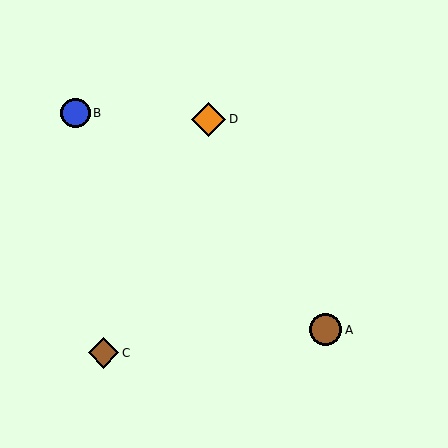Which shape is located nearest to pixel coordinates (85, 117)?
The blue circle (labeled B) at (75, 113) is nearest to that location.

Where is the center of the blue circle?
The center of the blue circle is at (75, 113).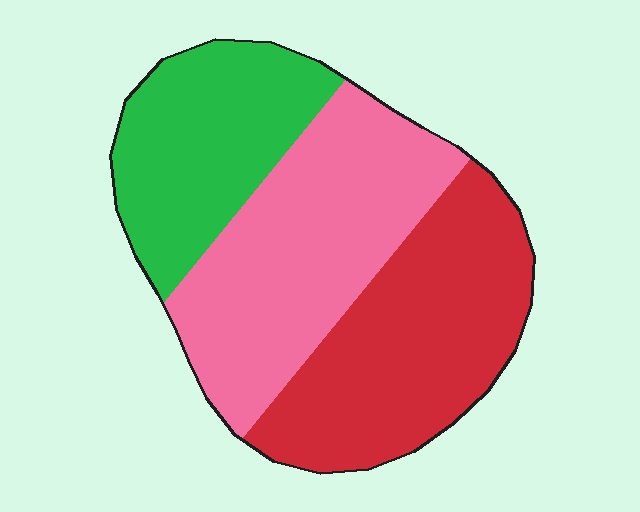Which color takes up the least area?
Green, at roughly 25%.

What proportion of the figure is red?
Red covers around 35% of the figure.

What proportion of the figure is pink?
Pink covers about 40% of the figure.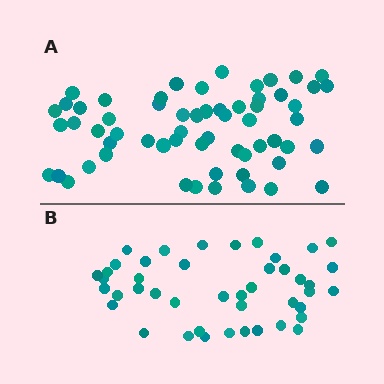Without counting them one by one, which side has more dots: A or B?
Region A (the top region) has more dots.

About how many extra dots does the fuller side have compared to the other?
Region A has approximately 15 more dots than region B.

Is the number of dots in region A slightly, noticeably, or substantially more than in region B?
Region A has noticeably more, but not dramatically so. The ratio is roughly 1.4 to 1.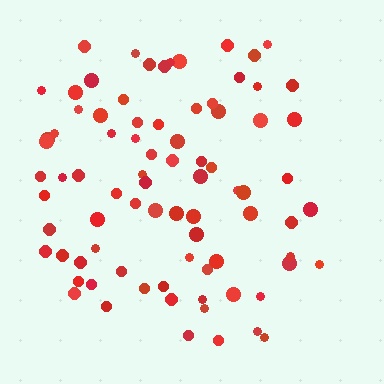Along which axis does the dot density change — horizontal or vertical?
Horizontal.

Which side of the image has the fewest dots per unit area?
The right.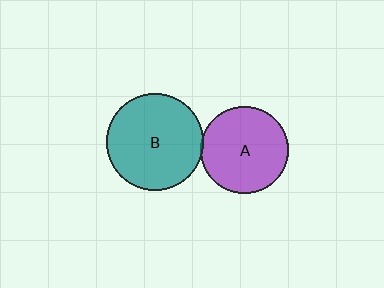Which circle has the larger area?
Circle B (teal).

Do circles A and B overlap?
Yes.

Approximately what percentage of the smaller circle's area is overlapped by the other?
Approximately 5%.